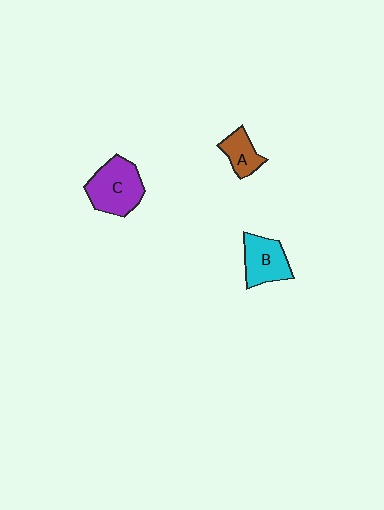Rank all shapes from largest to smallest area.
From largest to smallest: C (purple), B (cyan), A (brown).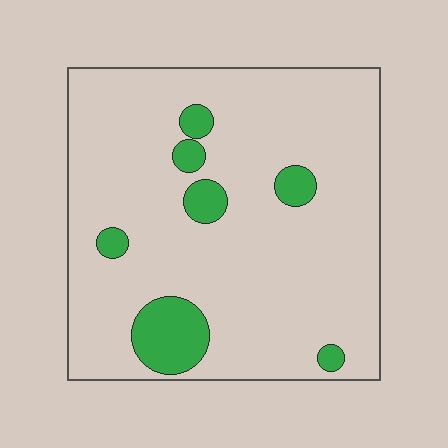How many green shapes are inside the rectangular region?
7.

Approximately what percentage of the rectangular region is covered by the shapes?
Approximately 10%.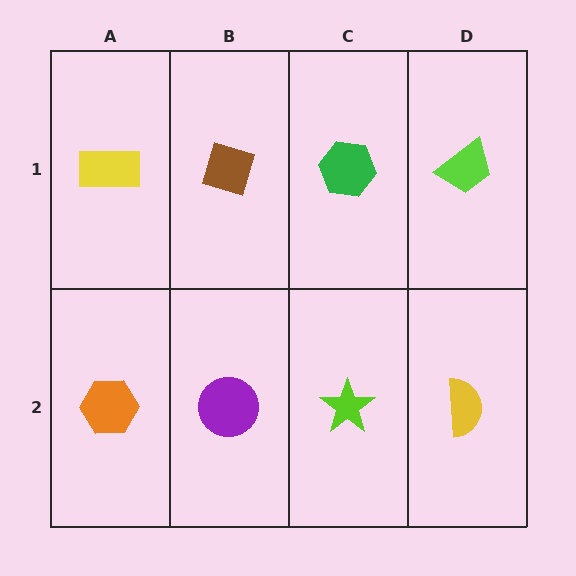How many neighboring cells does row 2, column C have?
3.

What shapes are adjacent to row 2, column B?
A brown diamond (row 1, column B), an orange hexagon (row 2, column A), a lime star (row 2, column C).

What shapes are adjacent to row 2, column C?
A green hexagon (row 1, column C), a purple circle (row 2, column B), a yellow semicircle (row 2, column D).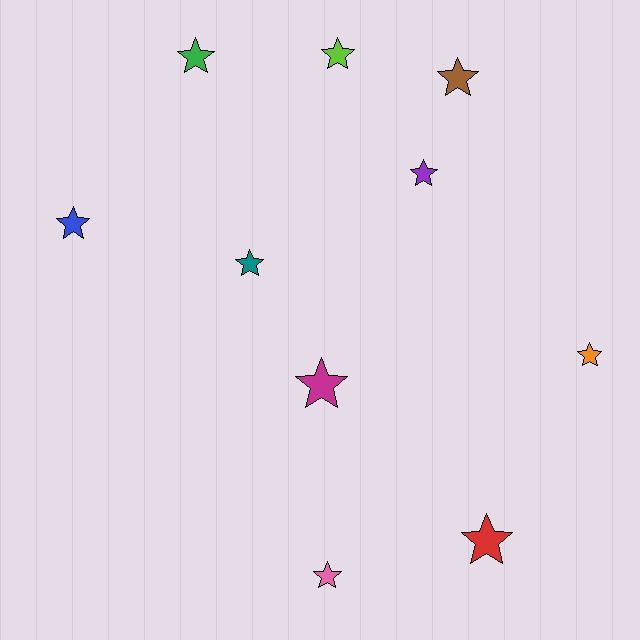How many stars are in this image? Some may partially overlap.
There are 10 stars.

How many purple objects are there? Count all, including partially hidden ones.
There is 1 purple object.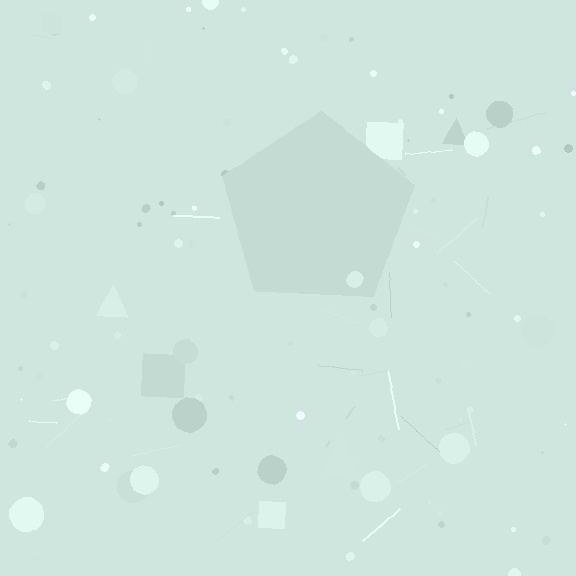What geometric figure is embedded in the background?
A pentagon is embedded in the background.